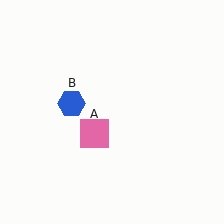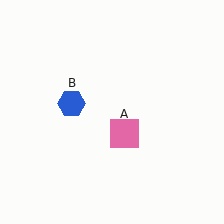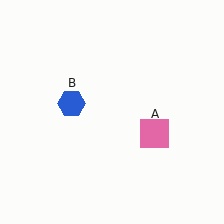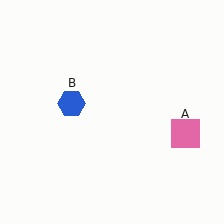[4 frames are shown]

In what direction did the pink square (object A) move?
The pink square (object A) moved right.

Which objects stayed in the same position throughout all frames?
Blue hexagon (object B) remained stationary.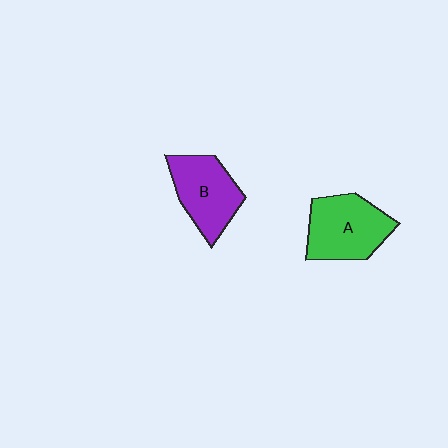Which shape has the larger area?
Shape A (green).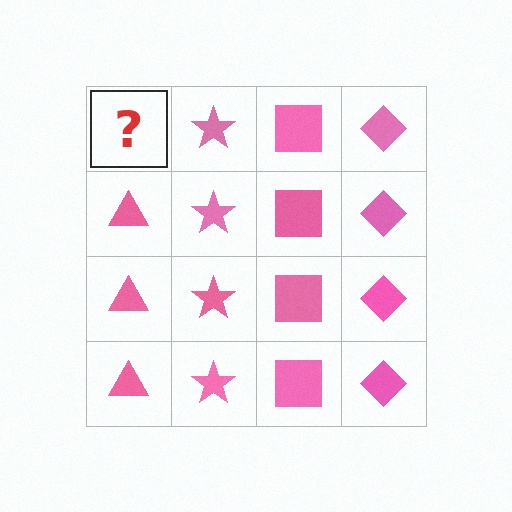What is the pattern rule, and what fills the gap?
The rule is that each column has a consistent shape. The gap should be filled with a pink triangle.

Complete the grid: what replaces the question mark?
The question mark should be replaced with a pink triangle.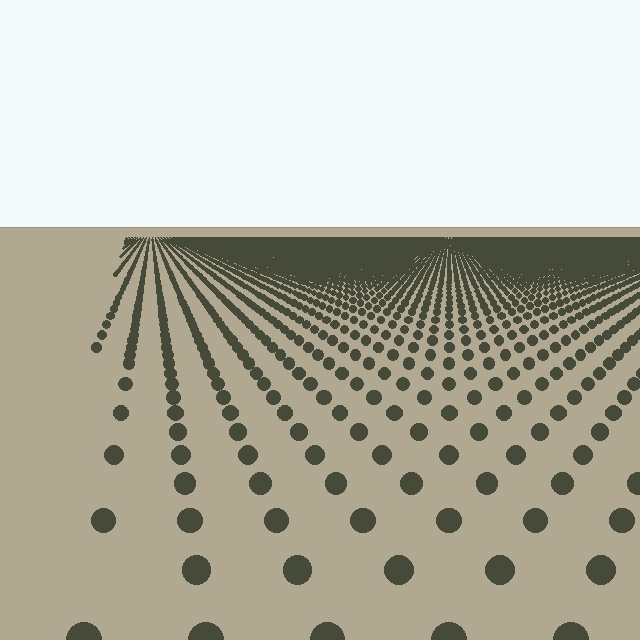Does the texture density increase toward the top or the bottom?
Density increases toward the top.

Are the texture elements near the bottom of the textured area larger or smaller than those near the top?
Larger. Near the bottom, elements are closer to the viewer and appear at a bigger on-screen size.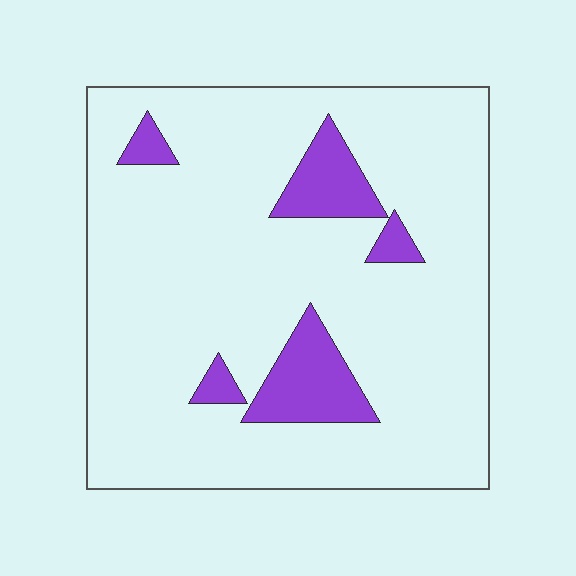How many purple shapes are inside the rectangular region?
5.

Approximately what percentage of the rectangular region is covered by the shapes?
Approximately 10%.